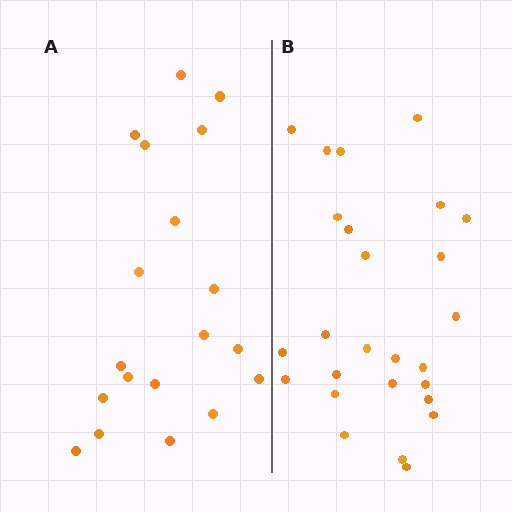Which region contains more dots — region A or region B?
Region B (the right region) has more dots.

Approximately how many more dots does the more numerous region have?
Region B has roughly 8 or so more dots than region A.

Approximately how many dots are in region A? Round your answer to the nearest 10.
About 20 dots. (The exact count is 19, which rounds to 20.)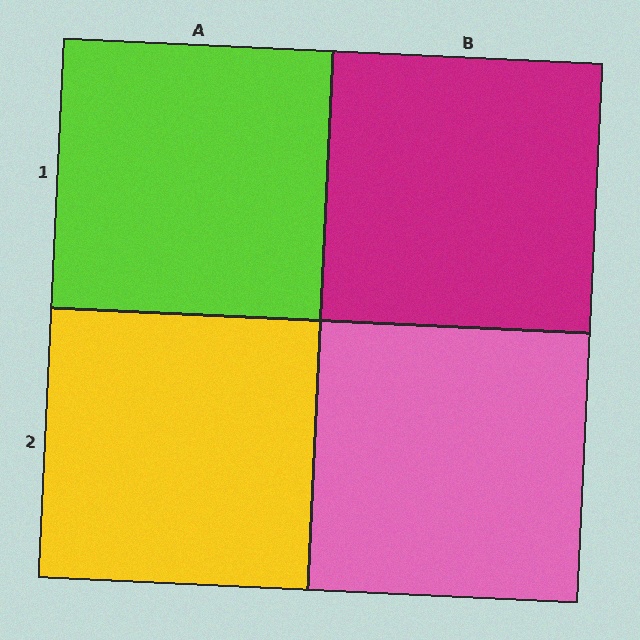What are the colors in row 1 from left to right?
Lime, magenta.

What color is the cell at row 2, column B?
Pink.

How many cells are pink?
1 cell is pink.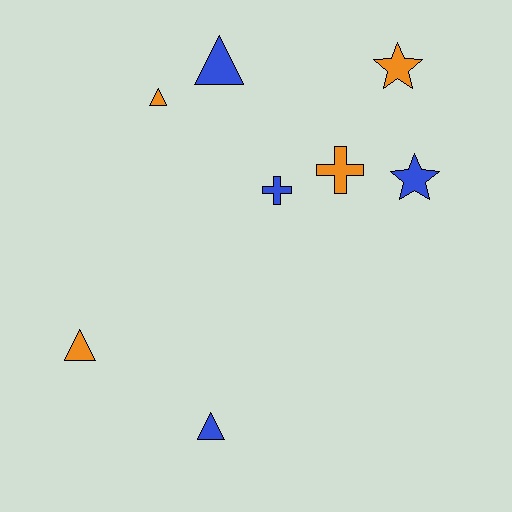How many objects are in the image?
There are 8 objects.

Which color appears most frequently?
Orange, with 4 objects.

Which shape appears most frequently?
Triangle, with 4 objects.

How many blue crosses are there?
There is 1 blue cross.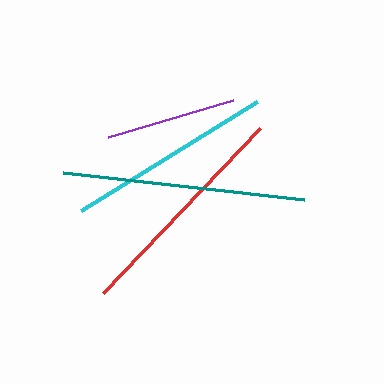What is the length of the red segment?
The red segment is approximately 227 pixels long.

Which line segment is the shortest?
The purple line is the shortest at approximately 131 pixels.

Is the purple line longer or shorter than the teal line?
The teal line is longer than the purple line.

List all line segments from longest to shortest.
From longest to shortest: teal, red, cyan, purple.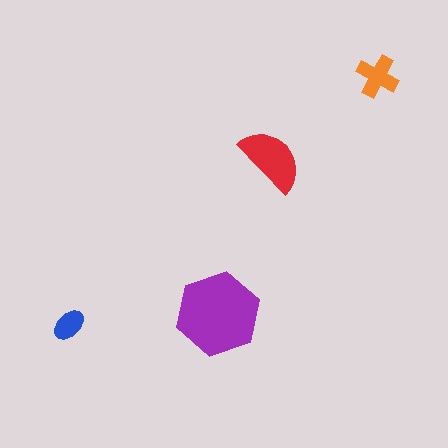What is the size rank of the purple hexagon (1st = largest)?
1st.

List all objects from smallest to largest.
The blue ellipse, the orange cross, the red semicircle, the purple hexagon.